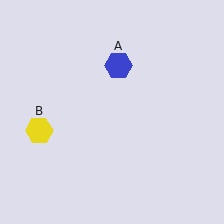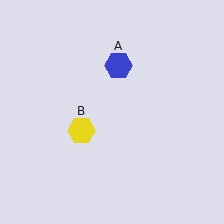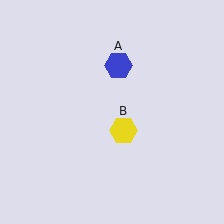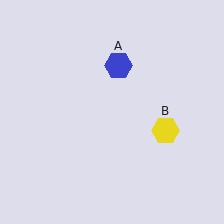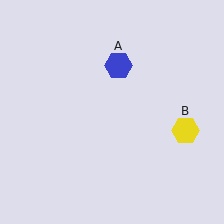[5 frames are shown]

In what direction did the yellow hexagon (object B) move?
The yellow hexagon (object B) moved right.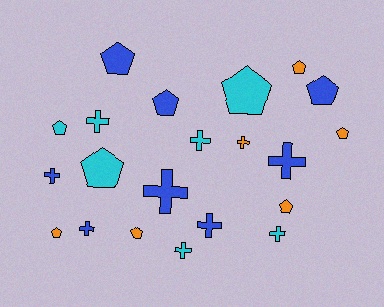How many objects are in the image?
There are 21 objects.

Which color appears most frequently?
Blue, with 8 objects.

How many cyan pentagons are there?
There are 3 cyan pentagons.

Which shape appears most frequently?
Pentagon, with 11 objects.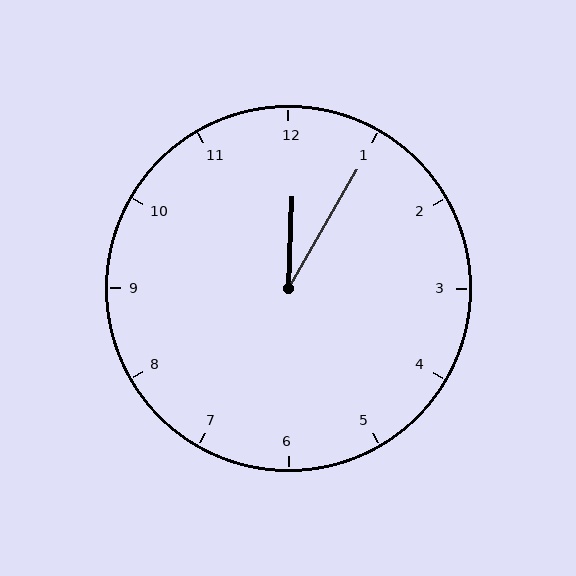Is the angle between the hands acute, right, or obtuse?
It is acute.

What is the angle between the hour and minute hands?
Approximately 28 degrees.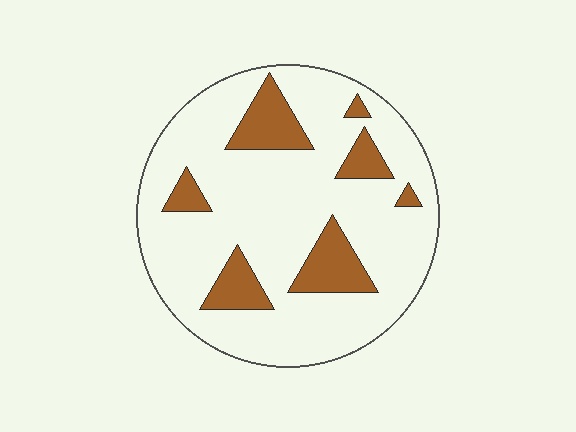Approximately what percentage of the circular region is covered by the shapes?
Approximately 20%.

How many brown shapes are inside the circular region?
7.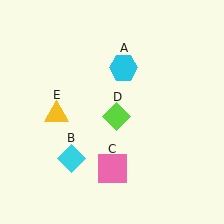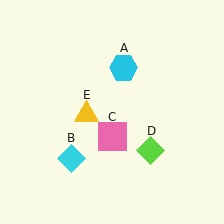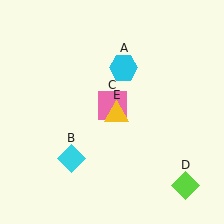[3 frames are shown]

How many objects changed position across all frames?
3 objects changed position: pink square (object C), lime diamond (object D), yellow triangle (object E).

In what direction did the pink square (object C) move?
The pink square (object C) moved up.